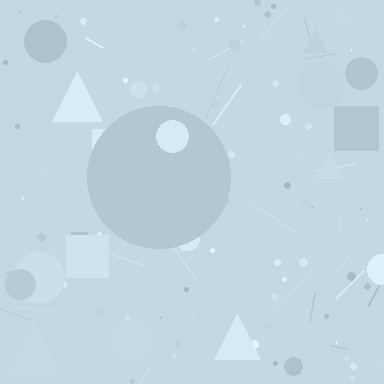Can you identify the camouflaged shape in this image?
The camouflaged shape is a circle.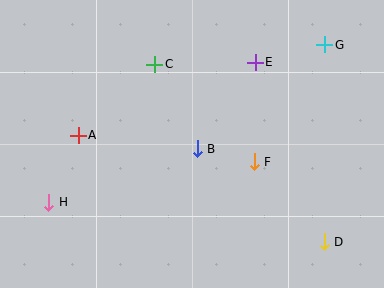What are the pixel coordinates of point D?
Point D is at (324, 242).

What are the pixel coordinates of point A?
Point A is at (78, 135).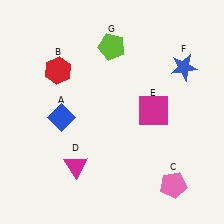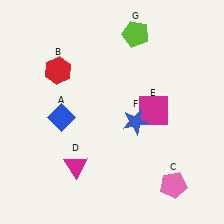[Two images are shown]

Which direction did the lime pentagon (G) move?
The lime pentagon (G) moved right.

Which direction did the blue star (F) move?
The blue star (F) moved down.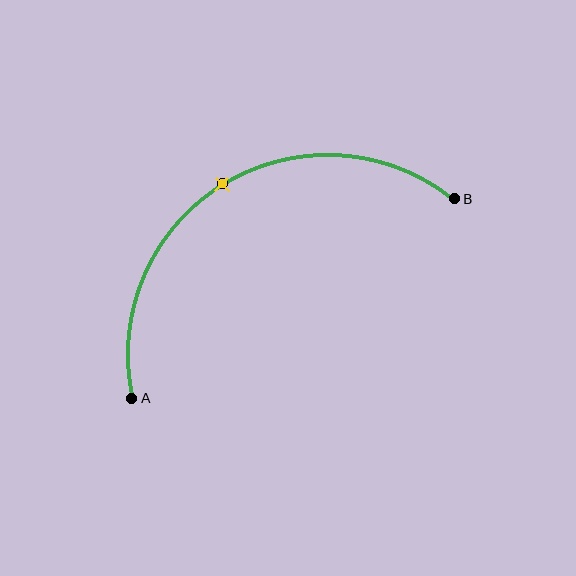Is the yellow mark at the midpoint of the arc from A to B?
Yes. The yellow mark lies on the arc at equal arc-length from both A and B — it is the arc midpoint.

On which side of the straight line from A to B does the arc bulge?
The arc bulges above the straight line connecting A and B.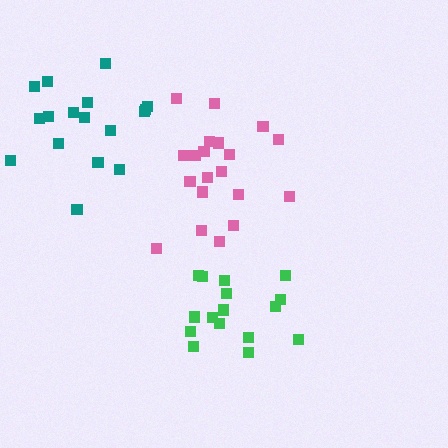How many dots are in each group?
Group 1: 16 dots, Group 2: 20 dots, Group 3: 17 dots (53 total).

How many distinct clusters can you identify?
There are 3 distinct clusters.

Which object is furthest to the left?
The teal cluster is leftmost.